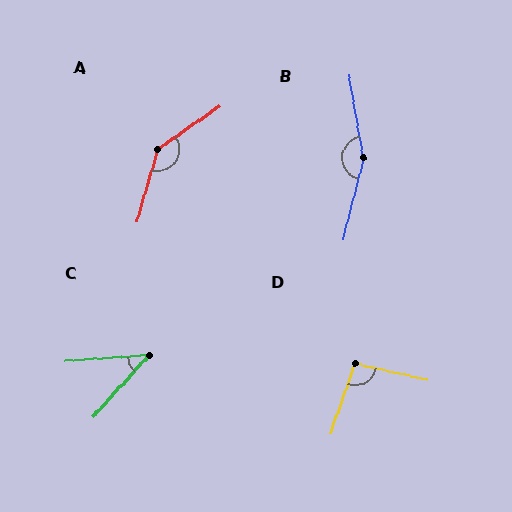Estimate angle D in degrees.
Approximately 97 degrees.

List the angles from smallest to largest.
C (44°), D (97°), A (140°), B (156°).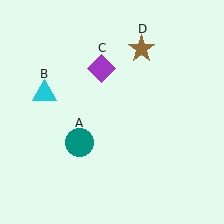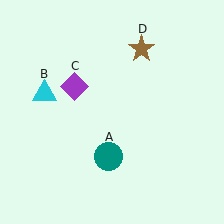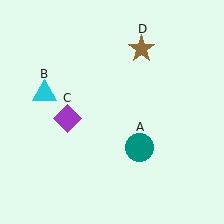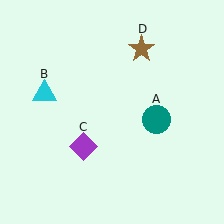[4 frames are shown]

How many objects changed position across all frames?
2 objects changed position: teal circle (object A), purple diamond (object C).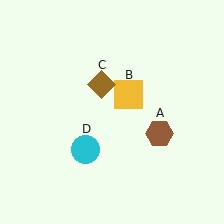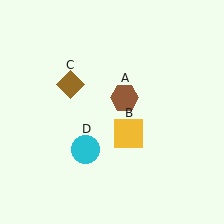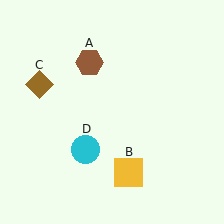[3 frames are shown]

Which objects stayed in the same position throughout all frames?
Cyan circle (object D) remained stationary.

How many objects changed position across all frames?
3 objects changed position: brown hexagon (object A), yellow square (object B), brown diamond (object C).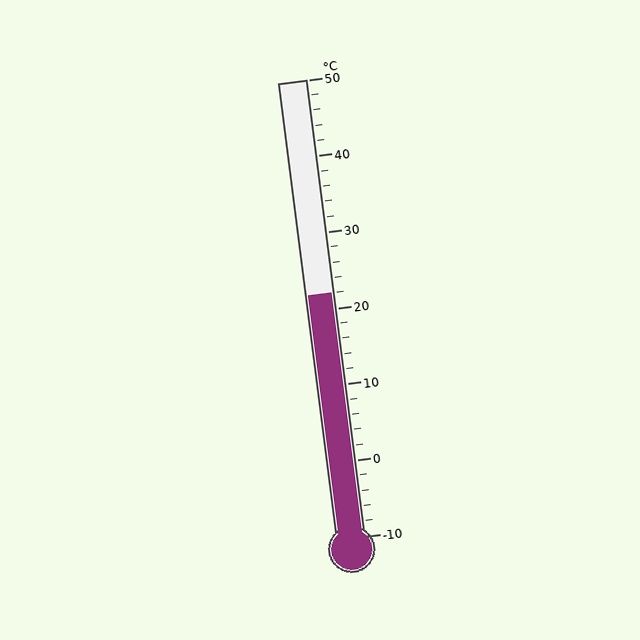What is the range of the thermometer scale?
The thermometer scale ranges from -10°C to 50°C.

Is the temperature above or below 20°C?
The temperature is above 20°C.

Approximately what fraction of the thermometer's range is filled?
The thermometer is filled to approximately 55% of its range.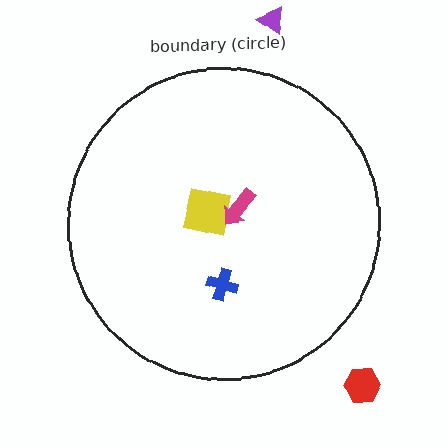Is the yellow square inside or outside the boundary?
Inside.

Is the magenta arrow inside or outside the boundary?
Inside.